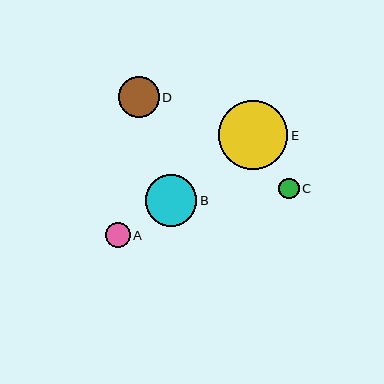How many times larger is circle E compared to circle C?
Circle E is approximately 3.5 times the size of circle C.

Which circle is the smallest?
Circle C is the smallest with a size of approximately 20 pixels.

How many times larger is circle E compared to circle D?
Circle E is approximately 1.7 times the size of circle D.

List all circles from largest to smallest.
From largest to smallest: E, B, D, A, C.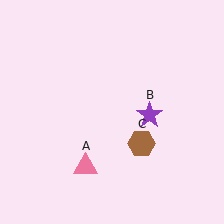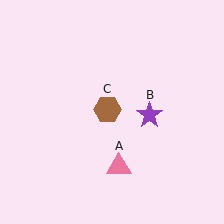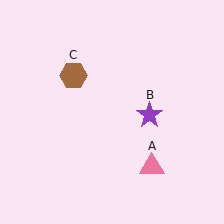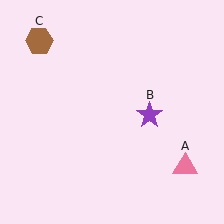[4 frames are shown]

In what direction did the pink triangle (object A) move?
The pink triangle (object A) moved right.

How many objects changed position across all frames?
2 objects changed position: pink triangle (object A), brown hexagon (object C).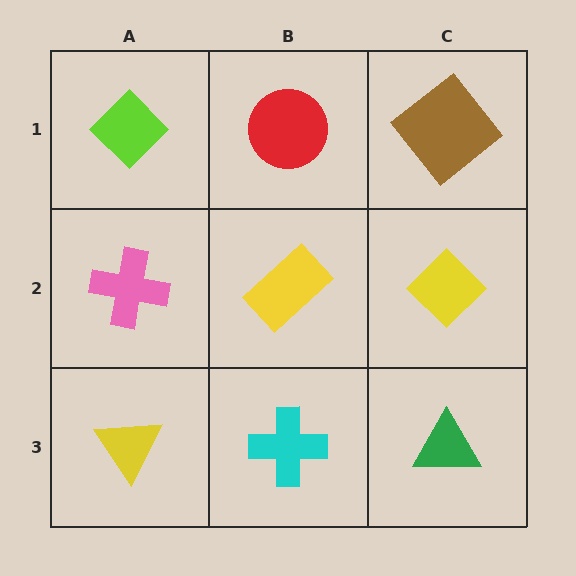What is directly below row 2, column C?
A green triangle.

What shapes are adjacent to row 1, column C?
A yellow diamond (row 2, column C), a red circle (row 1, column B).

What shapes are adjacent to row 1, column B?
A yellow rectangle (row 2, column B), a lime diamond (row 1, column A), a brown diamond (row 1, column C).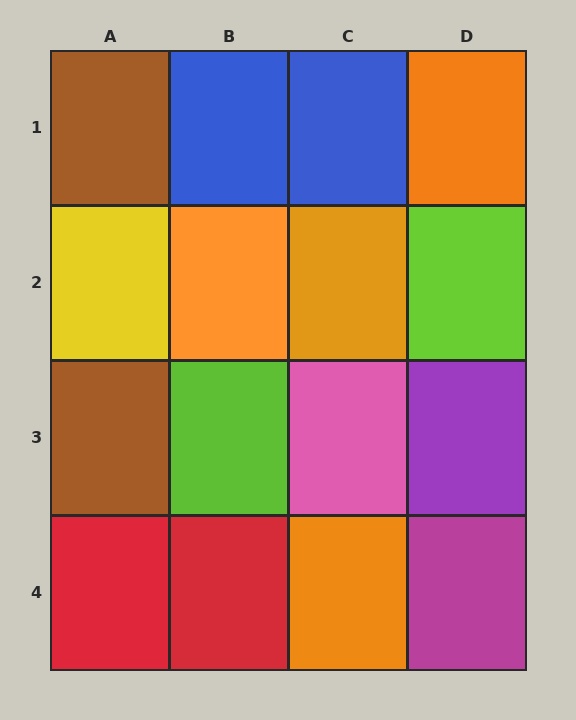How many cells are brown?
2 cells are brown.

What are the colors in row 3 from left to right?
Brown, lime, pink, purple.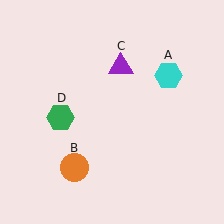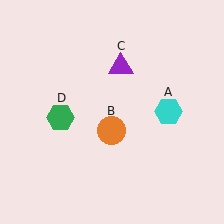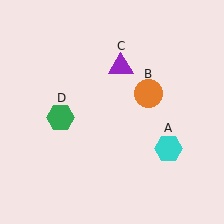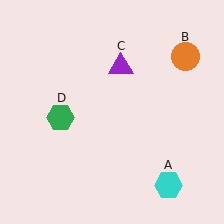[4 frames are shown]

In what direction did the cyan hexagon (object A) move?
The cyan hexagon (object A) moved down.